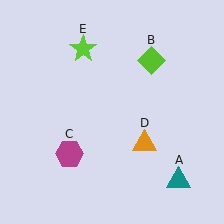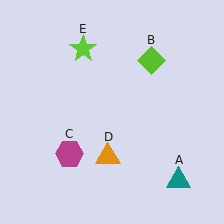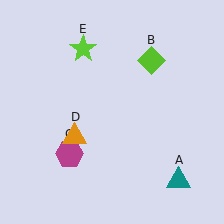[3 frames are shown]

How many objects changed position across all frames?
1 object changed position: orange triangle (object D).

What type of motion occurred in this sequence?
The orange triangle (object D) rotated clockwise around the center of the scene.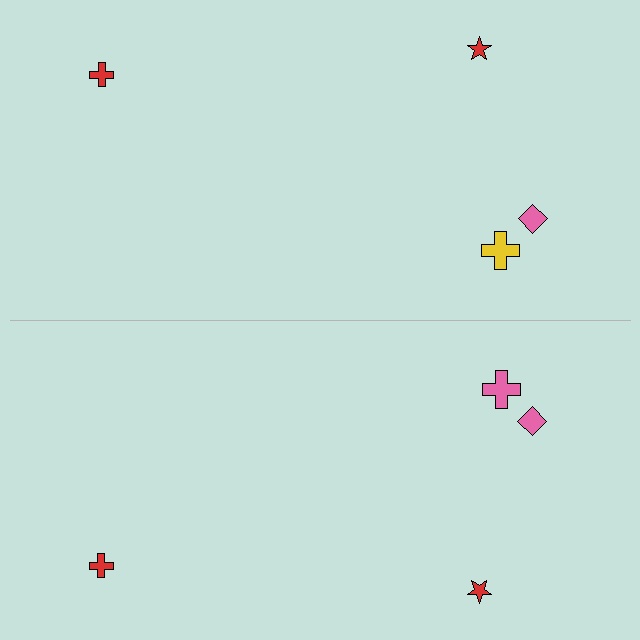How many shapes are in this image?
There are 8 shapes in this image.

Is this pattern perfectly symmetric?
No, the pattern is not perfectly symmetric. The pink cross on the bottom side breaks the symmetry — its mirror counterpart is yellow.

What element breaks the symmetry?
The pink cross on the bottom side breaks the symmetry — its mirror counterpart is yellow.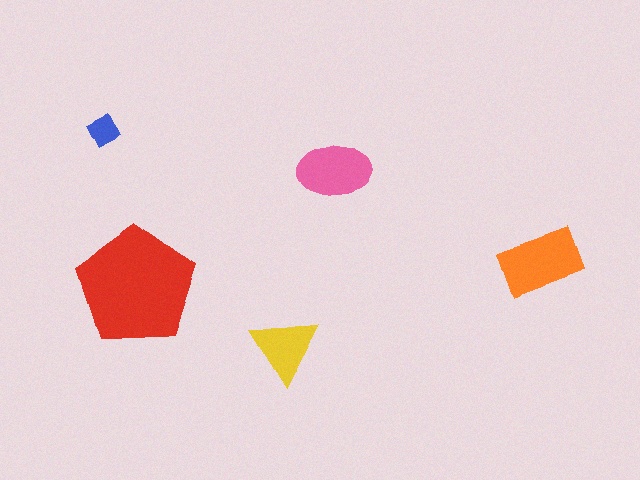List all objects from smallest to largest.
The blue diamond, the yellow triangle, the pink ellipse, the orange rectangle, the red pentagon.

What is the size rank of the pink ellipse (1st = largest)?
3rd.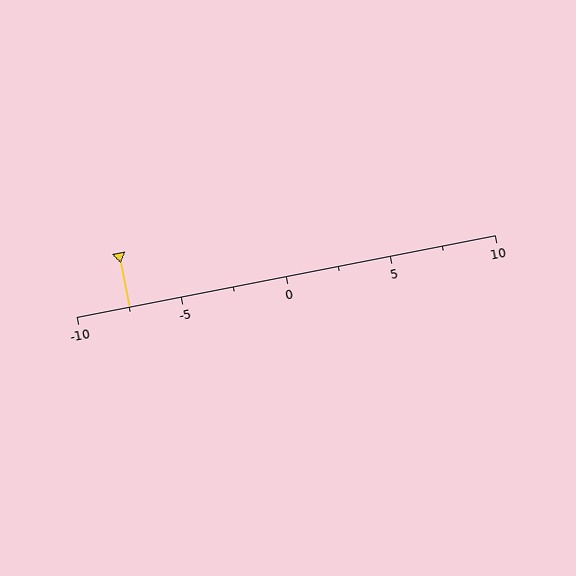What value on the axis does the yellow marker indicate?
The marker indicates approximately -7.5.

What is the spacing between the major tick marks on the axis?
The major ticks are spaced 5 apart.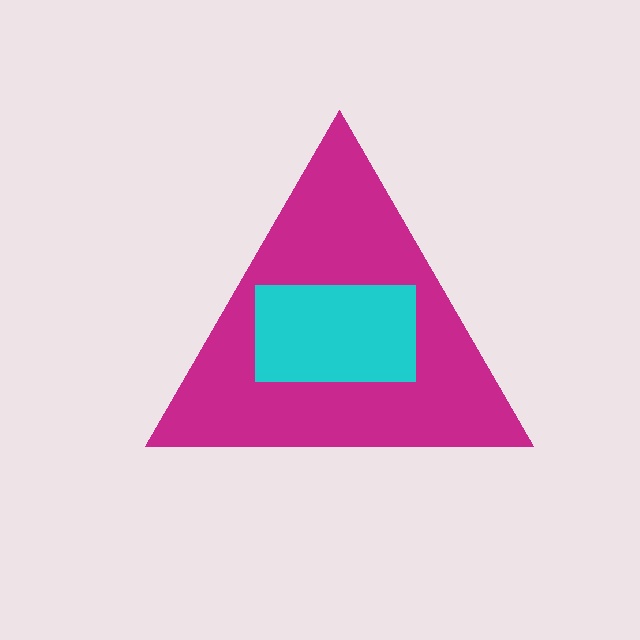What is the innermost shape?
The cyan rectangle.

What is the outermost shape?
The magenta triangle.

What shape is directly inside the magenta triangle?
The cyan rectangle.